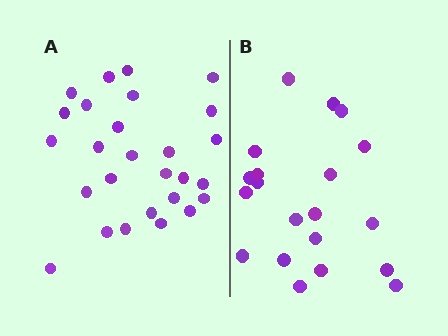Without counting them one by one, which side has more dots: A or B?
Region A (the left region) has more dots.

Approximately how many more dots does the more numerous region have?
Region A has roughly 8 or so more dots than region B.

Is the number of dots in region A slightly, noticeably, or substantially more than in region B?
Region A has noticeably more, but not dramatically so. The ratio is roughly 1.4 to 1.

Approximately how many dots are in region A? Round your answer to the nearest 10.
About 30 dots. (The exact count is 27, which rounds to 30.)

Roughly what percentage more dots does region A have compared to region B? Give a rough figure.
About 35% more.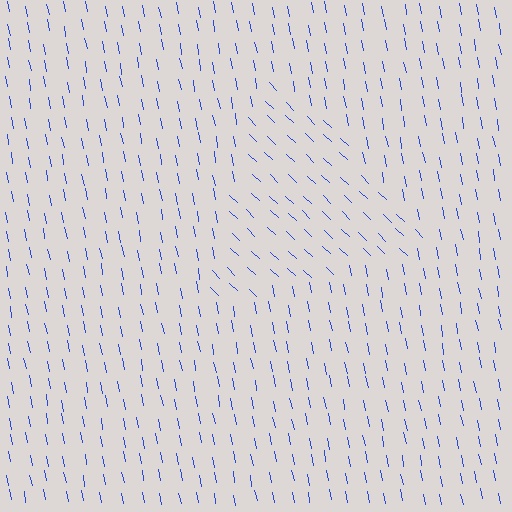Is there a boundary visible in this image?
Yes, there is a texture boundary formed by a change in line orientation.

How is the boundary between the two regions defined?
The boundary is defined purely by a change in line orientation (approximately 36 degrees difference). All lines are the same color and thickness.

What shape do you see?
I see a triangle.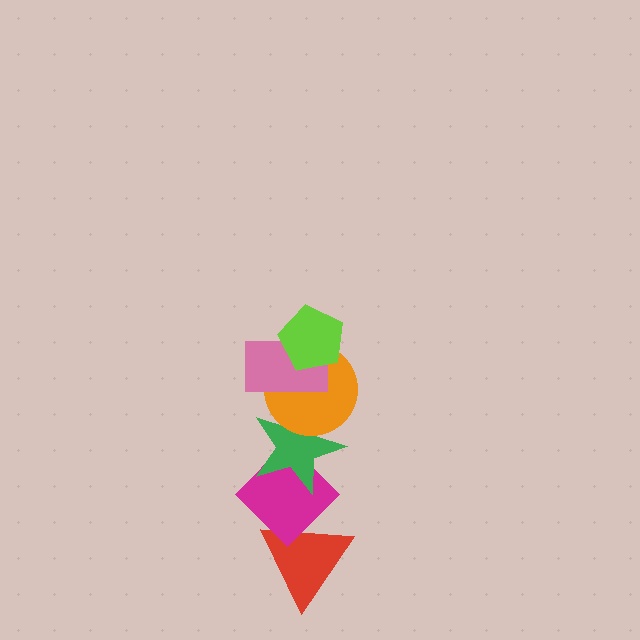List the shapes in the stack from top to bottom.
From top to bottom: the lime pentagon, the pink rectangle, the orange circle, the green star, the magenta diamond, the red triangle.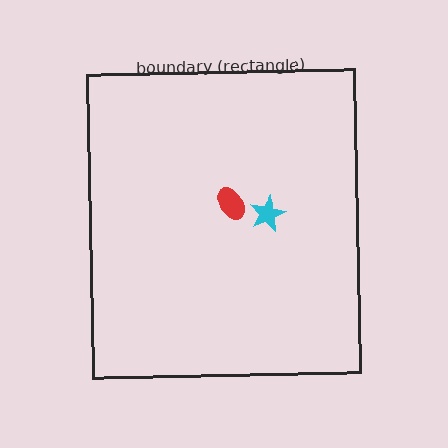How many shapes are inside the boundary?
2 inside, 0 outside.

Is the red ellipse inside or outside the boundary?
Inside.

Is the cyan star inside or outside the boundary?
Inside.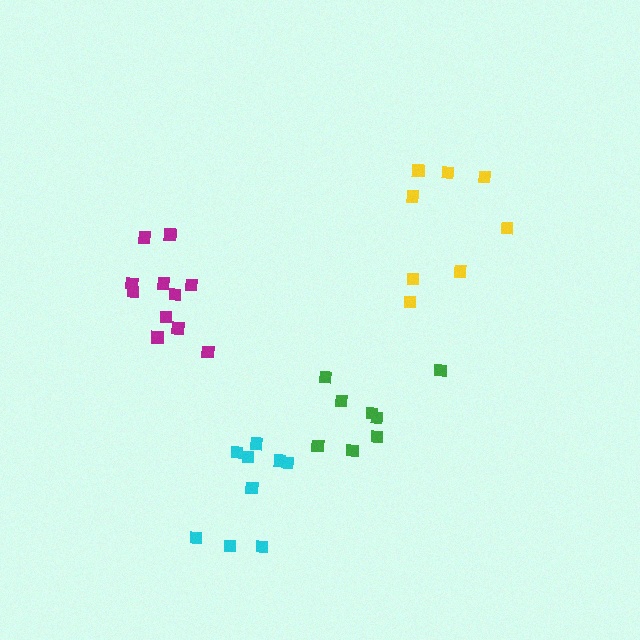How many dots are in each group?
Group 1: 8 dots, Group 2: 8 dots, Group 3: 11 dots, Group 4: 9 dots (36 total).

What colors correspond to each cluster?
The clusters are colored: green, yellow, magenta, cyan.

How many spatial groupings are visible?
There are 4 spatial groupings.